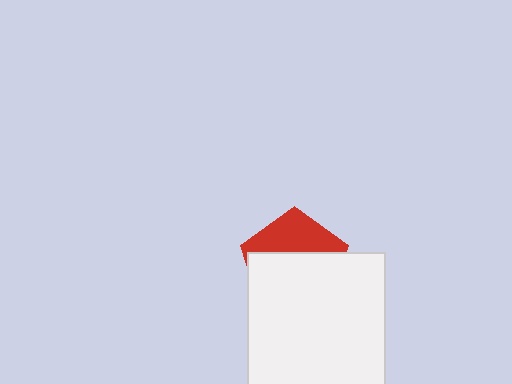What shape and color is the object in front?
The object in front is a white square.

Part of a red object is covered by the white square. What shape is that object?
It is a pentagon.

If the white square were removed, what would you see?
You would see the complete red pentagon.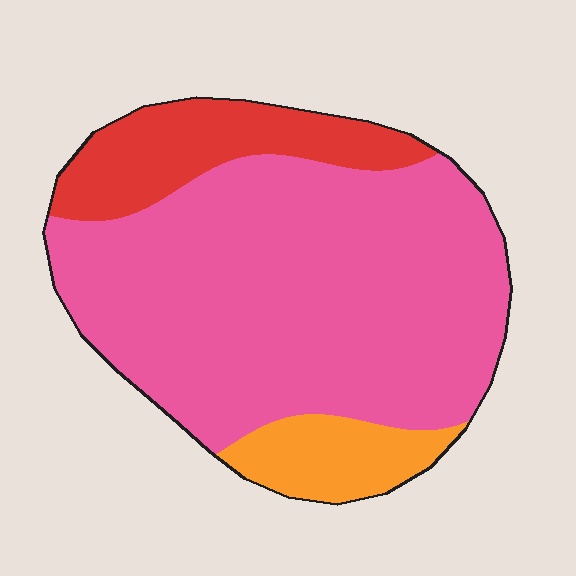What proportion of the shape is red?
Red covers 17% of the shape.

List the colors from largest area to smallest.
From largest to smallest: pink, red, orange.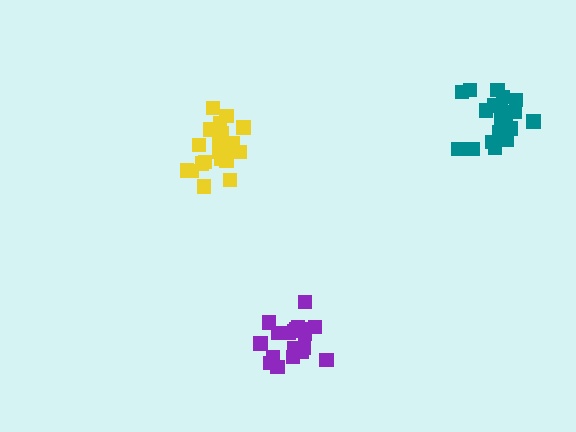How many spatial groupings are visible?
There are 3 spatial groupings.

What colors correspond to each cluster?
The clusters are colored: yellow, teal, purple.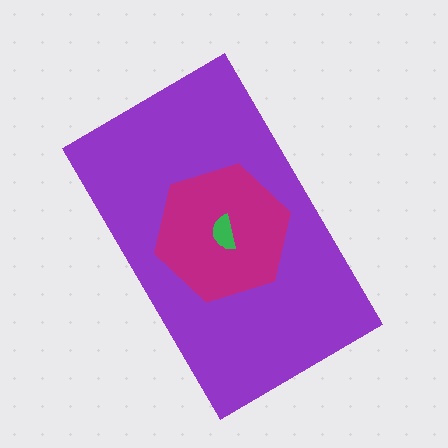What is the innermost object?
The green semicircle.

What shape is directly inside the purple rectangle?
The magenta hexagon.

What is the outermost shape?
The purple rectangle.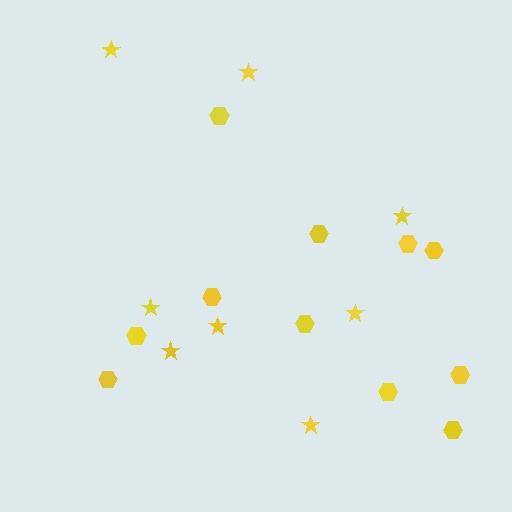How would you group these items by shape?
There are 2 groups: one group of hexagons (11) and one group of stars (8).